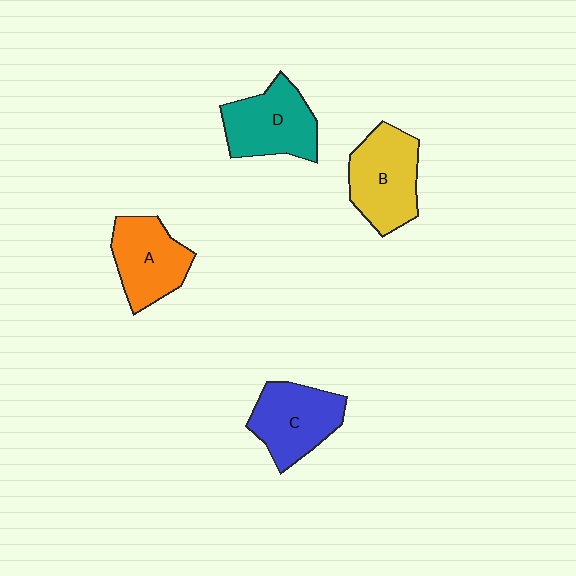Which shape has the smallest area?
Shape A (orange).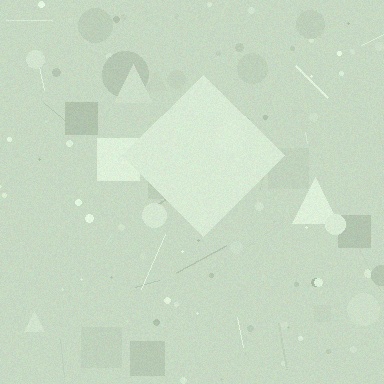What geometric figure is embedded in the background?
A diamond is embedded in the background.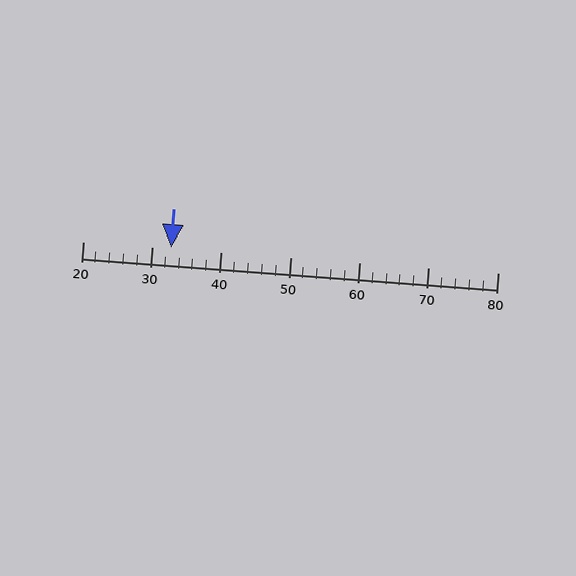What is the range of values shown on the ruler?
The ruler shows values from 20 to 80.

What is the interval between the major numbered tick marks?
The major tick marks are spaced 10 units apart.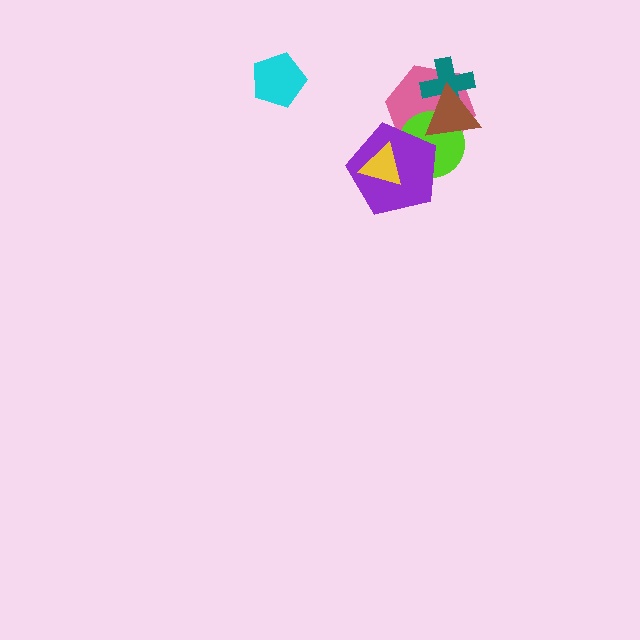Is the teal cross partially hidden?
Yes, it is partially covered by another shape.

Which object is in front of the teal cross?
The brown triangle is in front of the teal cross.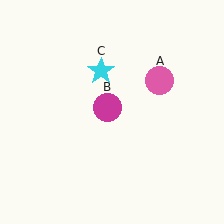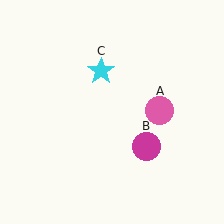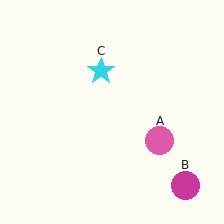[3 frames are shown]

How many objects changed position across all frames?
2 objects changed position: pink circle (object A), magenta circle (object B).